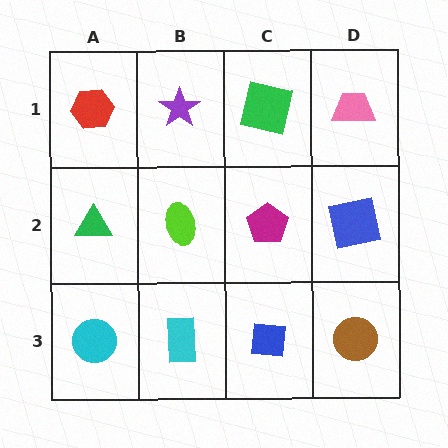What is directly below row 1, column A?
A green triangle.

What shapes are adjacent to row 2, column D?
A pink trapezoid (row 1, column D), a brown circle (row 3, column D), a magenta pentagon (row 2, column C).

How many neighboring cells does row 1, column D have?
2.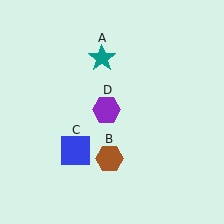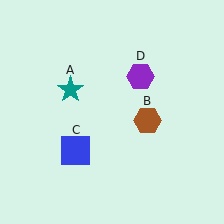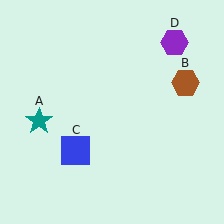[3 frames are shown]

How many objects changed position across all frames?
3 objects changed position: teal star (object A), brown hexagon (object B), purple hexagon (object D).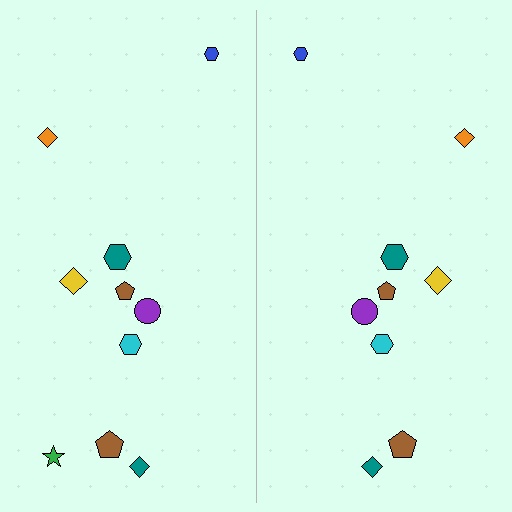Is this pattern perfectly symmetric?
No, the pattern is not perfectly symmetric. A green star is missing from the right side.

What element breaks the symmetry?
A green star is missing from the right side.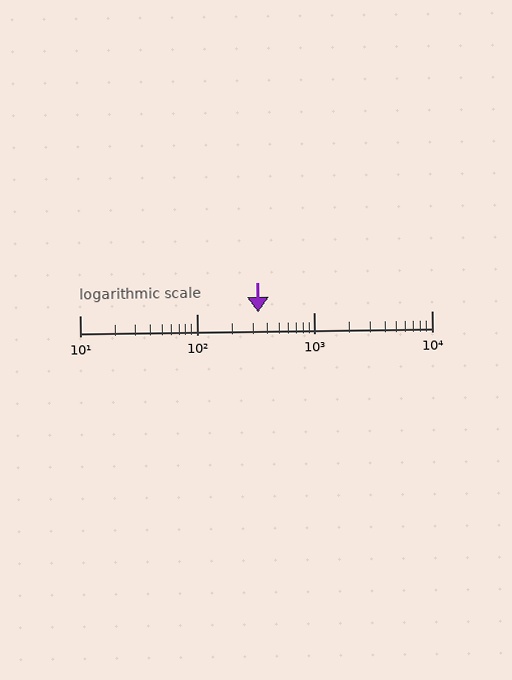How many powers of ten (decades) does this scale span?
The scale spans 3 decades, from 10 to 10000.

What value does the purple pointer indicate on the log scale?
The pointer indicates approximately 330.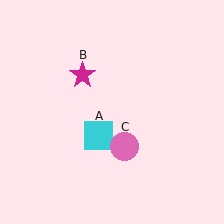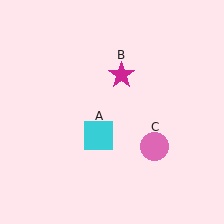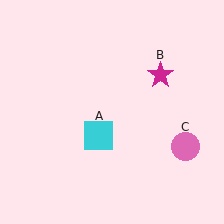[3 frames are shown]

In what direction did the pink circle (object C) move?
The pink circle (object C) moved right.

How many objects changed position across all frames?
2 objects changed position: magenta star (object B), pink circle (object C).